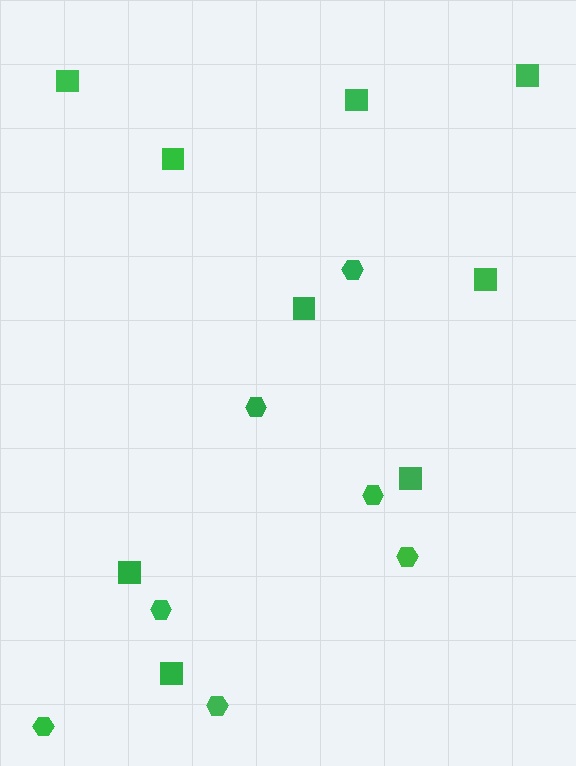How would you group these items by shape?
There are 2 groups: one group of hexagons (7) and one group of squares (9).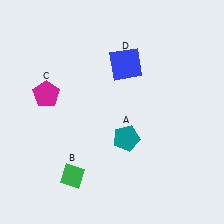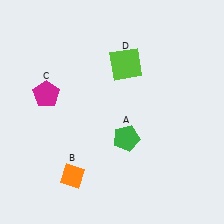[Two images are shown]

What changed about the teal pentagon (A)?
In Image 1, A is teal. In Image 2, it changed to green.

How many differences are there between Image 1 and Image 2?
There are 3 differences between the two images.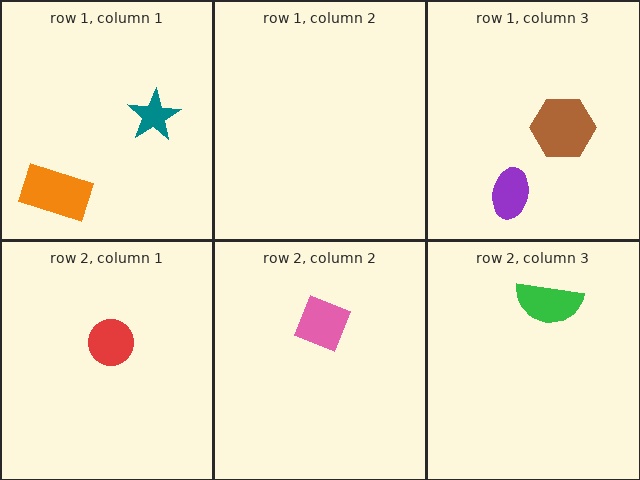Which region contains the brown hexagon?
The row 1, column 3 region.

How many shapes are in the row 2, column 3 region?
1.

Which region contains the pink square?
The row 2, column 2 region.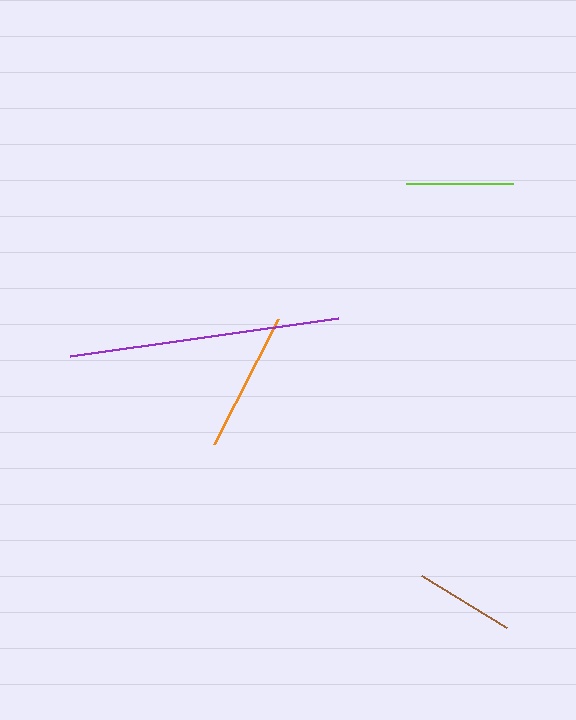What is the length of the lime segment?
The lime segment is approximately 107 pixels long.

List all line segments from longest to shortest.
From longest to shortest: purple, orange, lime, brown.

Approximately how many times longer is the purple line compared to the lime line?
The purple line is approximately 2.5 times the length of the lime line.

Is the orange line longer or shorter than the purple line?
The purple line is longer than the orange line.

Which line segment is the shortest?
The brown line is the shortest at approximately 100 pixels.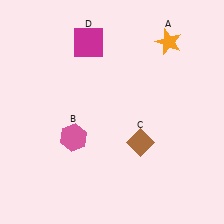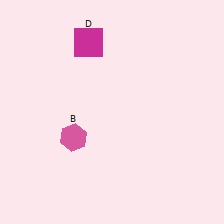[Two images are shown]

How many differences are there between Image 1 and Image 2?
There are 2 differences between the two images.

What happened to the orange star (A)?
The orange star (A) was removed in Image 2. It was in the top-right area of Image 1.